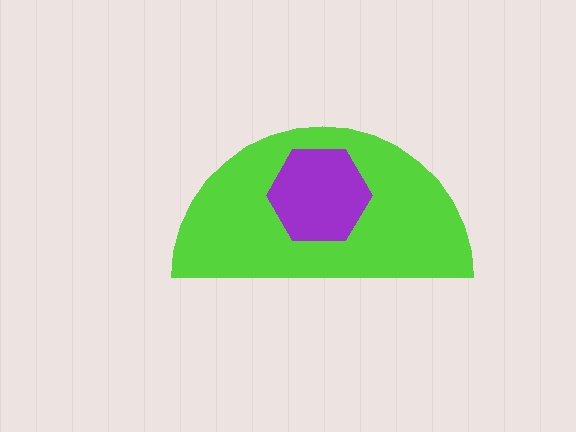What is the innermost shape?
The purple hexagon.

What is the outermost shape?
The lime semicircle.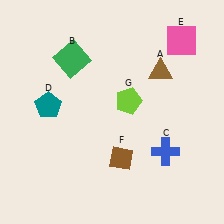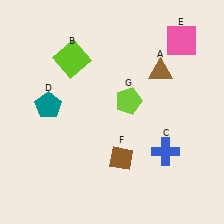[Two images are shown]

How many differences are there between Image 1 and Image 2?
There is 1 difference between the two images.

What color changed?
The square (B) changed from green in Image 1 to lime in Image 2.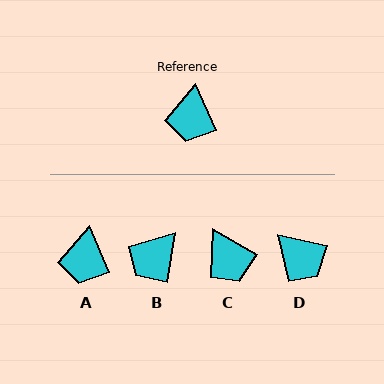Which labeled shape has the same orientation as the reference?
A.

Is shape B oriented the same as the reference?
No, it is off by about 33 degrees.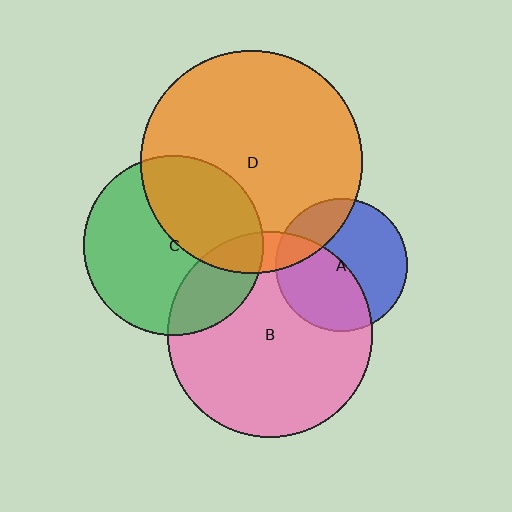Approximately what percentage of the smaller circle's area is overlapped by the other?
Approximately 20%.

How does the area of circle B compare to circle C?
Approximately 1.3 times.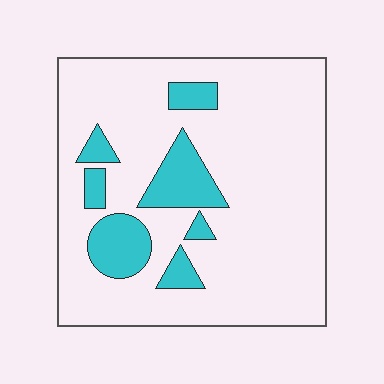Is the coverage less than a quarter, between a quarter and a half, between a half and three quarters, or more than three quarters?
Less than a quarter.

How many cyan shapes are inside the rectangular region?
7.